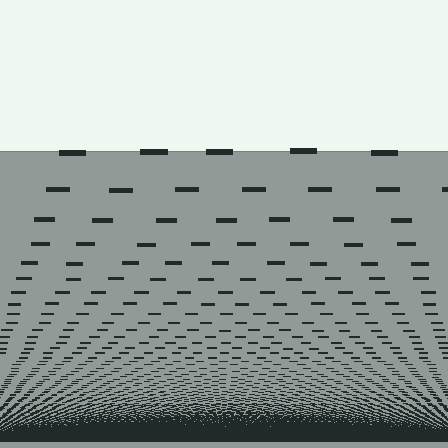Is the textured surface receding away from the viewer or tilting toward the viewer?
The surface appears to tilt toward the viewer. Texture elements get larger and sparser toward the top.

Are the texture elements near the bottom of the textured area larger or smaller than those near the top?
Smaller. The gradient is inverted — elements near the bottom are smaller and denser.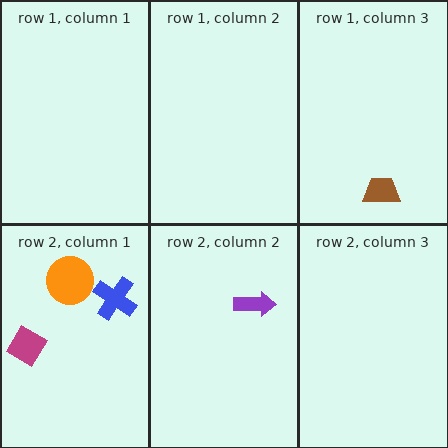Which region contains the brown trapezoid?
The row 1, column 3 region.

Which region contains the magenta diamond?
The row 2, column 1 region.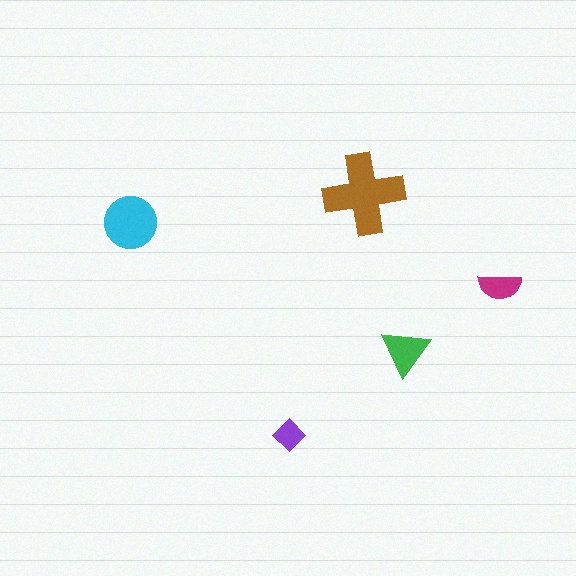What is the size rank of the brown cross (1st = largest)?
1st.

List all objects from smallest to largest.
The purple diamond, the magenta semicircle, the green triangle, the cyan circle, the brown cross.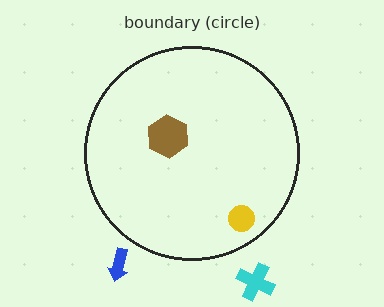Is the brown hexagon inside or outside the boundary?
Inside.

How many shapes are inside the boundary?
2 inside, 2 outside.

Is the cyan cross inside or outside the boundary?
Outside.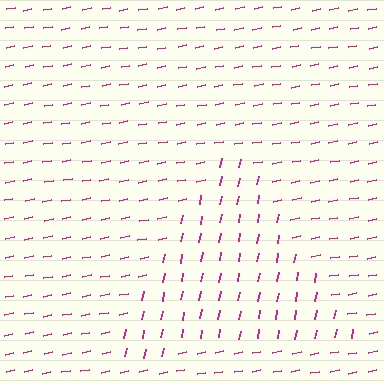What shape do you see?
I see a triangle.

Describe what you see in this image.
The image is filled with small magenta line segments. A triangle region in the image has lines oriented differently from the surrounding lines, creating a visible texture boundary.